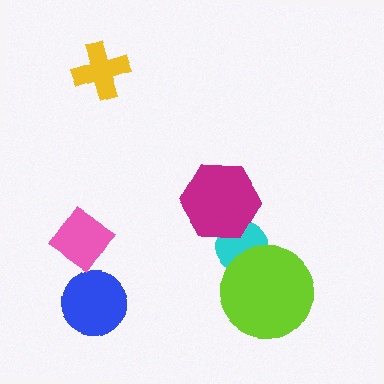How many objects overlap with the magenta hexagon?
1 object overlaps with the magenta hexagon.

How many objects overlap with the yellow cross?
0 objects overlap with the yellow cross.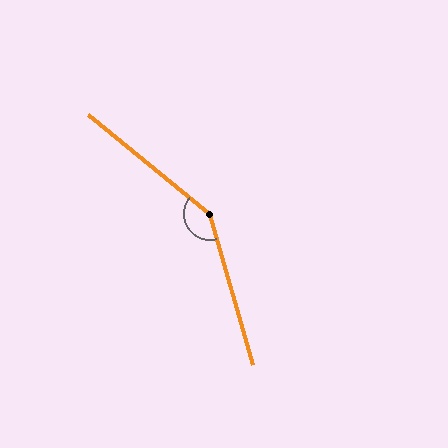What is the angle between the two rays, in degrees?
Approximately 145 degrees.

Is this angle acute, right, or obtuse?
It is obtuse.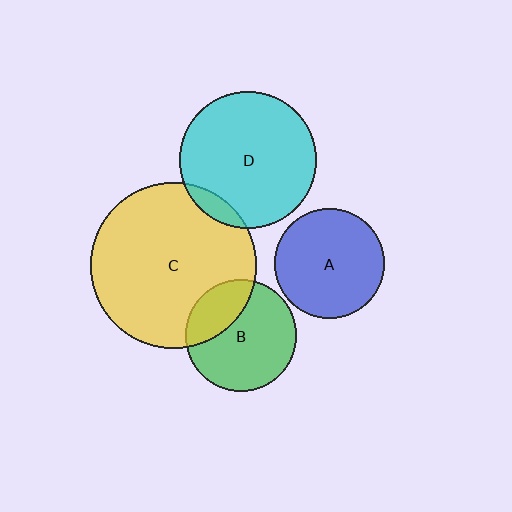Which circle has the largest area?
Circle C (yellow).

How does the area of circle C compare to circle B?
Approximately 2.2 times.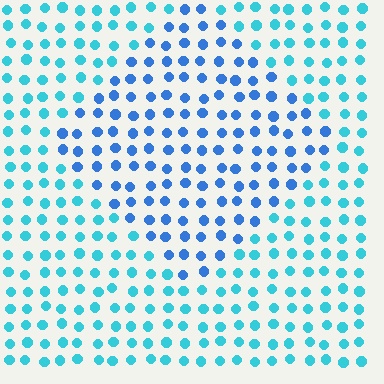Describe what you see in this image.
The image is filled with small cyan elements in a uniform arrangement. A diamond-shaped region is visible where the elements are tinted to a slightly different hue, forming a subtle color boundary.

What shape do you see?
I see a diamond.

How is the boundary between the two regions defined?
The boundary is defined purely by a slight shift in hue (about 30 degrees). Spacing, size, and orientation are identical on both sides.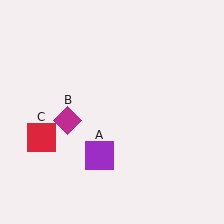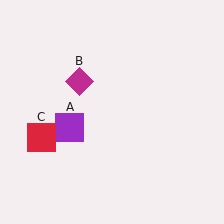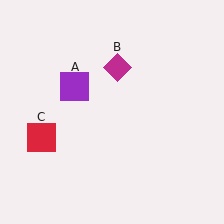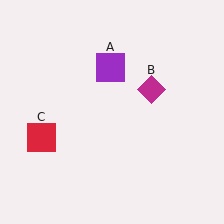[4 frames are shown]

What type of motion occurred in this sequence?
The purple square (object A), magenta diamond (object B) rotated clockwise around the center of the scene.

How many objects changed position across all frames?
2 objects changed position: purple square (object A), magenta diamond (object B).